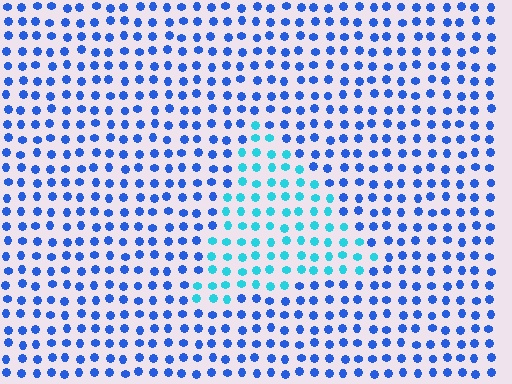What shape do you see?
I see a triangle.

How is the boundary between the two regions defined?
The boundary is defined purely by a slight shift in hue (about 38 degrees). Spacing, size, and orientation are identical on both sides.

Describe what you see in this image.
The image is filled with small blue elements in a uniform arrangement. A triangle-shaped region is visible where the elements are tinted to a slightly different hue, forming a subtle color boundary.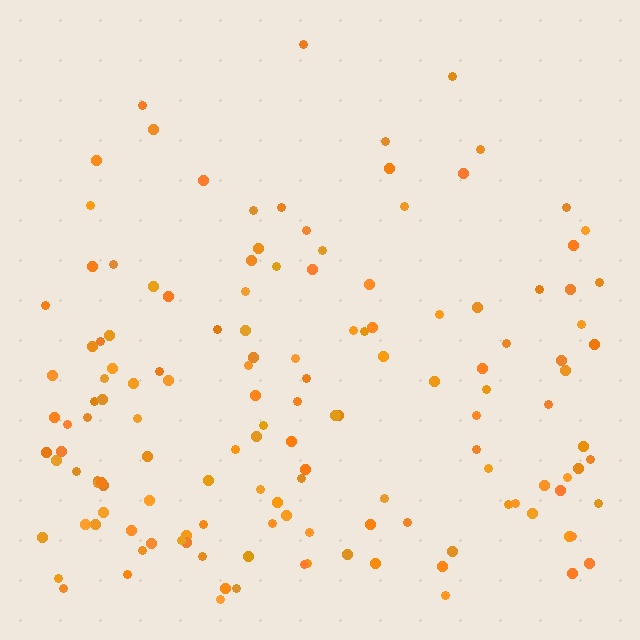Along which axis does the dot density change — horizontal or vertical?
Vertical.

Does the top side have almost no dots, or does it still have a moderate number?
Still a moderate number, just noticeably fewer than the bottom.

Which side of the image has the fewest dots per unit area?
The top.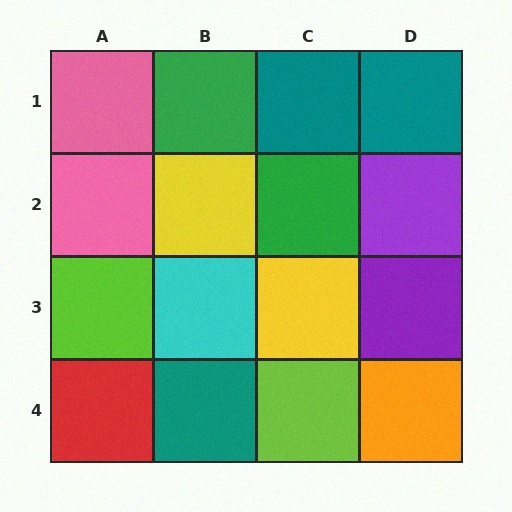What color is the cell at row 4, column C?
Lime.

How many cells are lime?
2 cells are lime.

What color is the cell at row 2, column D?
Purple.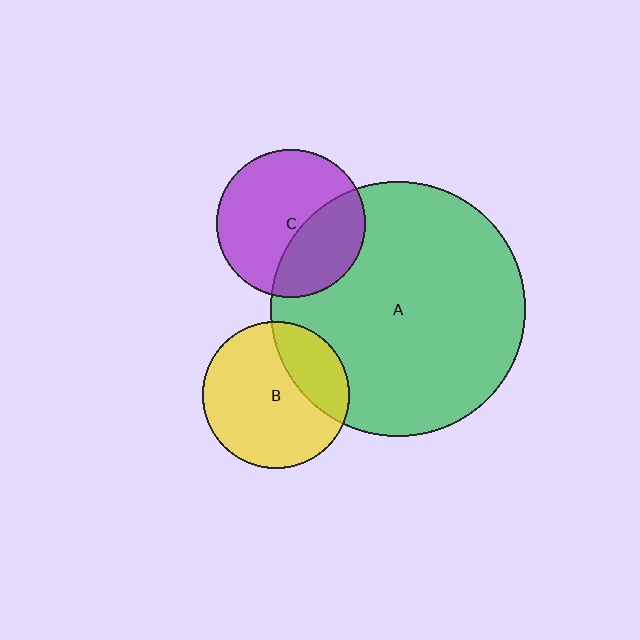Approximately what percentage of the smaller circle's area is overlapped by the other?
Approximately 35%.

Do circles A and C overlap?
Yes.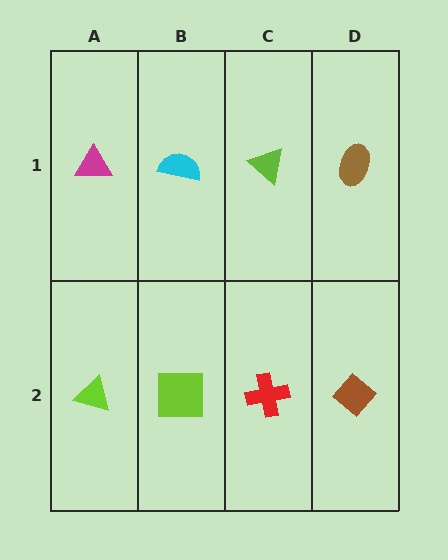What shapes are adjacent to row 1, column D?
A brown diamond (row 2, column D), a lime triangle (row 1, column C).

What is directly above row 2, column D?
A brown ellipse.